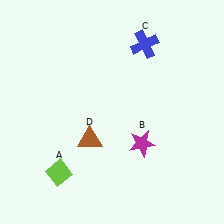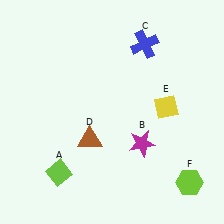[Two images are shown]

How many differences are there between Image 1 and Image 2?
There are 2 differences between the two images.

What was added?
A yellow diamond (E), a lime hexagon (F) were added in Image 2.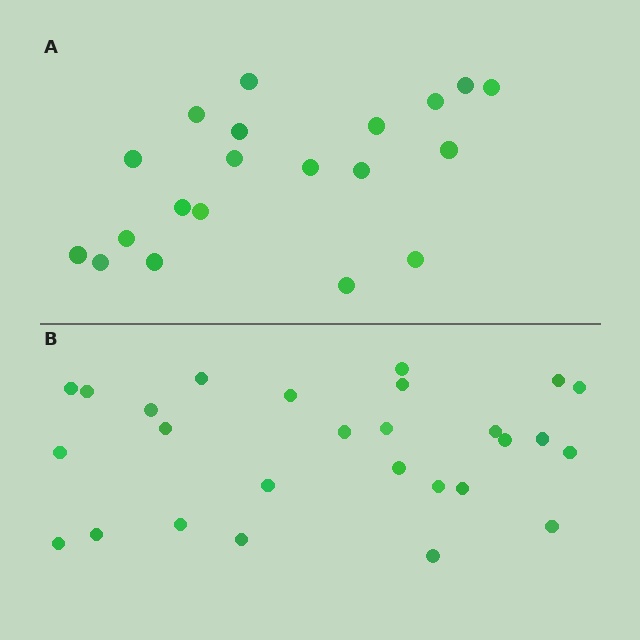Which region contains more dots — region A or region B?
Region B (the bottom region) has more dots.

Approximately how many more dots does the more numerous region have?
Region B has roughly 8 or so more dots than region A.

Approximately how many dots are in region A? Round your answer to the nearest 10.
About 20 dots.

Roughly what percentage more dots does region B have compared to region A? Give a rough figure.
About 35% more.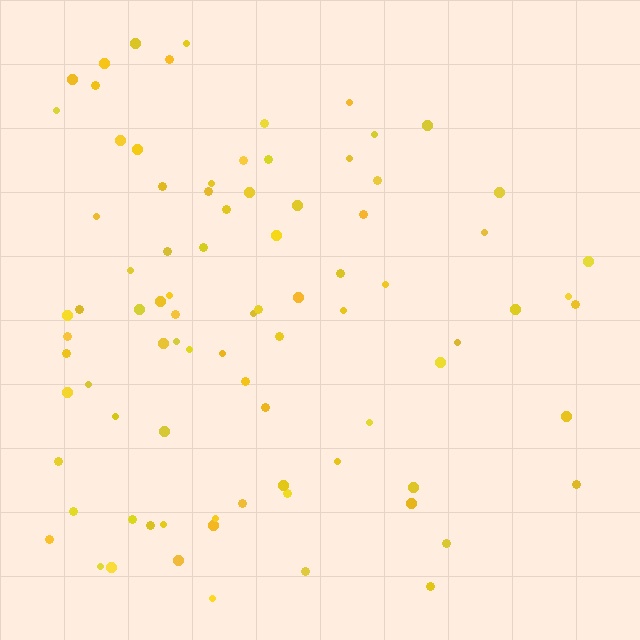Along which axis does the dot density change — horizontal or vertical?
Horizontal.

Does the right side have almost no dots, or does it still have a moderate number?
Still a moderate number, just noticeably fewer than the left.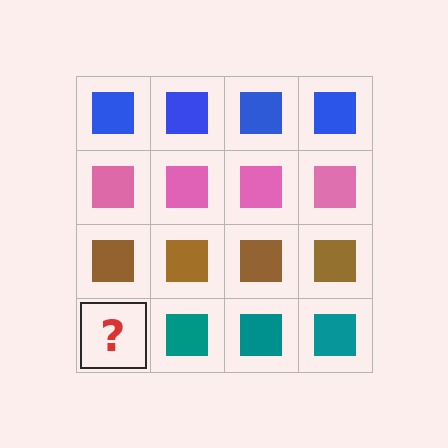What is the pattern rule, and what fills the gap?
The rule is that each row has a consistent color. The gap should be filled with a teal square.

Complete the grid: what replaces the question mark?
The question mark should be replaced with a teal square.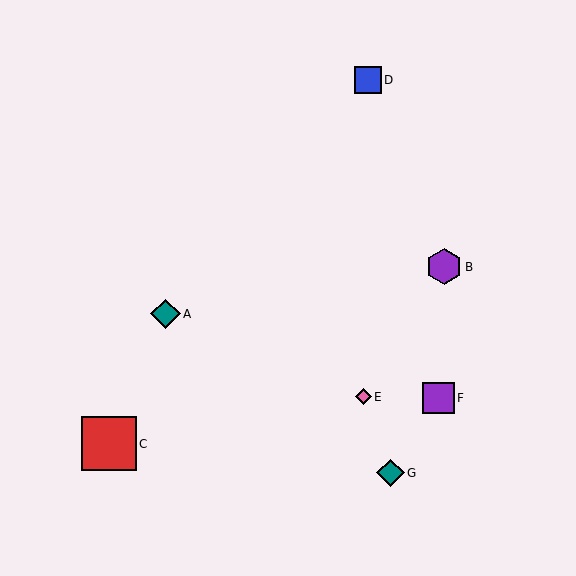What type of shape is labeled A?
Shape A is a teal diamond.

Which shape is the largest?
The red square (labeled C) is the largest.